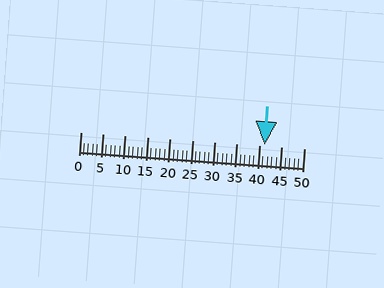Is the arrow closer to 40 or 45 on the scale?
The arrow is closer to 40.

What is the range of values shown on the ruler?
The ruler shows values from 0 to 50.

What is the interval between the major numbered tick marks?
The major tick marks are spaced 5 units apart.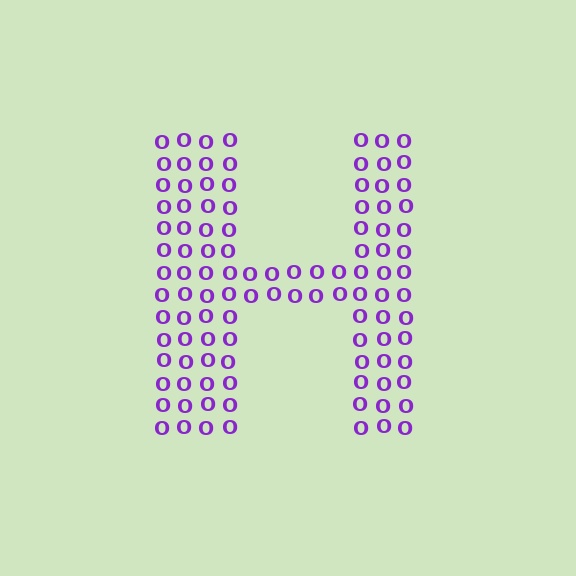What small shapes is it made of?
It is made of small letter O's.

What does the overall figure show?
The overall figure shows the letter H.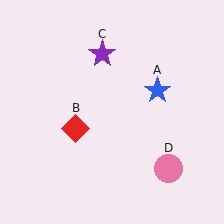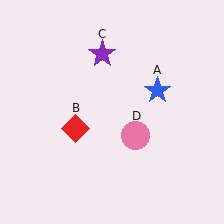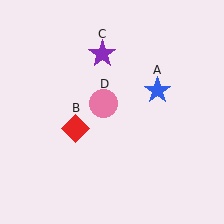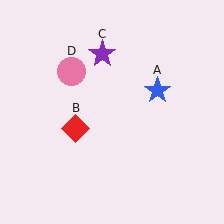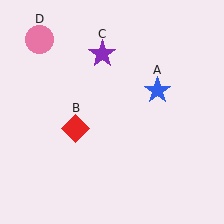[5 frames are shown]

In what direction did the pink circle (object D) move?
The pink circle (object D) moved up and to the left.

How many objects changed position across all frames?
1 object changed position: pink circle (object D).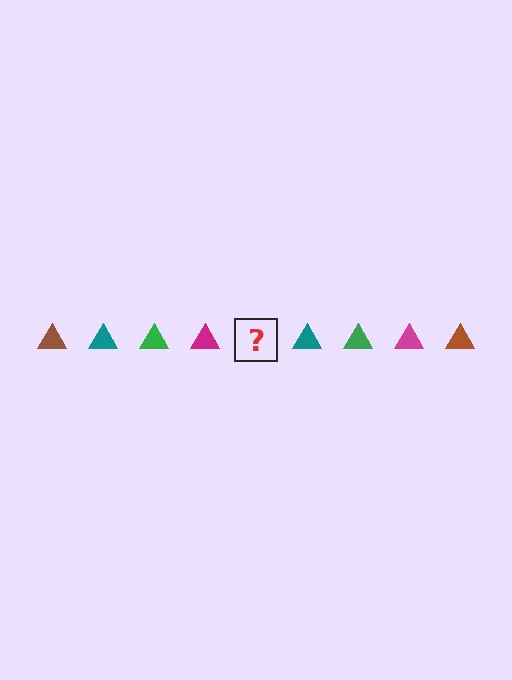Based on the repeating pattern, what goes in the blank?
The blank should be a brown triangle.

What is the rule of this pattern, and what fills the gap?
The rule is that the pattern cycles through brown, teal, green, magenta triangles. The gap should be filled with a brown triangle.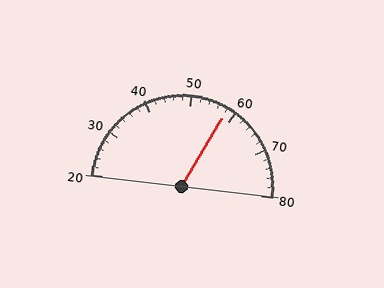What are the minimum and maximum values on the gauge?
The gauge ranges from 20 to 80.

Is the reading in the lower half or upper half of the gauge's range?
The reading is in the upper half of the range (20 to 80).